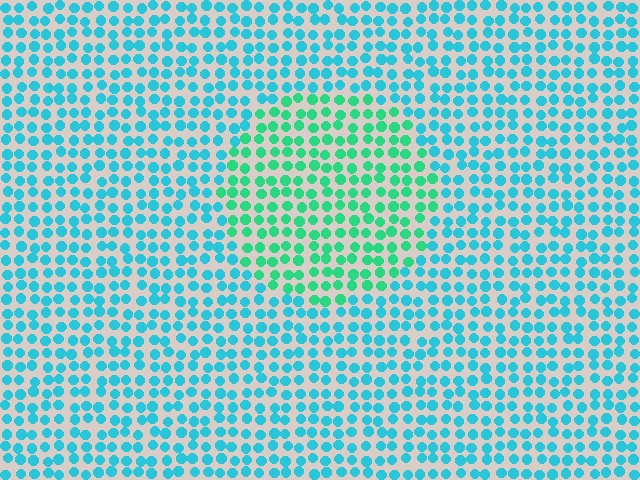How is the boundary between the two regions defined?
The boundary is defined purely by a slight shift in hue (about 36 degrees). Spacing, size, and orientation are identical on both sides.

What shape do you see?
I see a circle.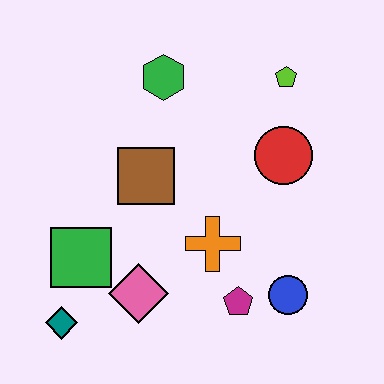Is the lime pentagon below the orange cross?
No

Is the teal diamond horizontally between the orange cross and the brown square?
No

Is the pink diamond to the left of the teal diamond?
No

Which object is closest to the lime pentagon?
The red circle is closest to the lime pentagon.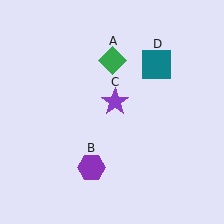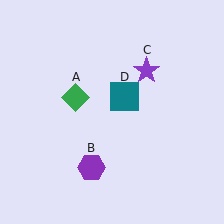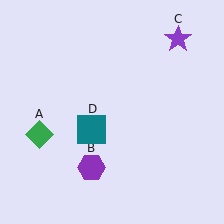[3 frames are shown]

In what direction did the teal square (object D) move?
The teal square (object D) moved down and to the left.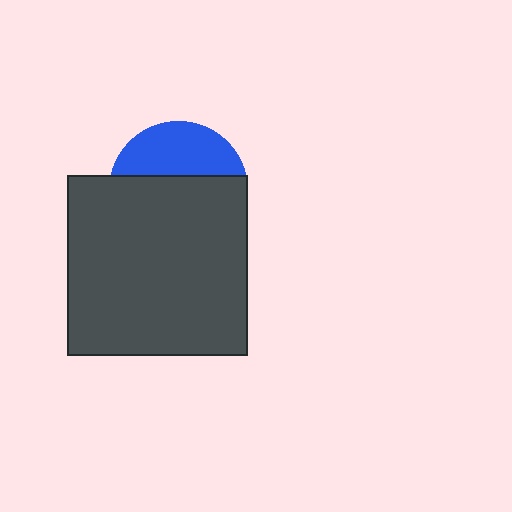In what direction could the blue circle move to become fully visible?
The blue circle could move up. That would shift it out from behind the dark gray square entirely.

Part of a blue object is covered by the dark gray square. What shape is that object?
It is a circle.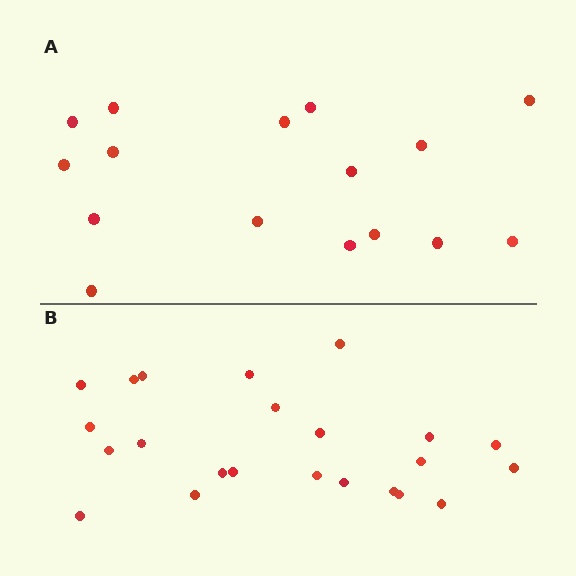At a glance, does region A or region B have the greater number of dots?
Region B (the bottom region) has more dots.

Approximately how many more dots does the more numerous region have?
Region B has roughly 8 or so more dots than region A.